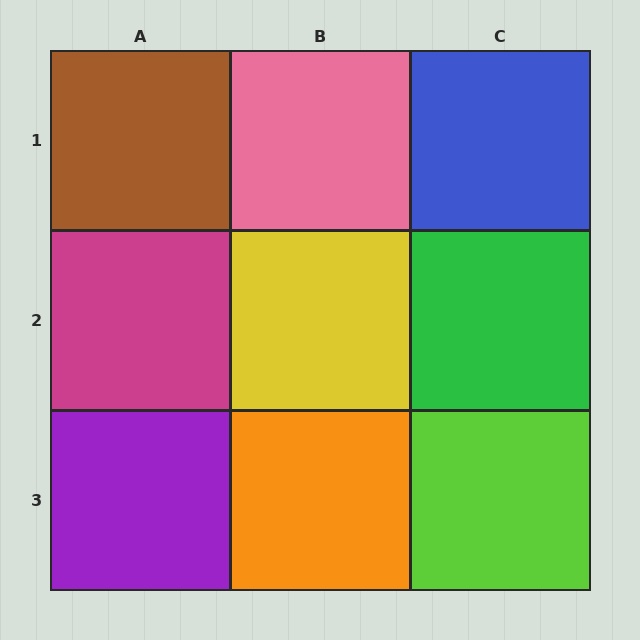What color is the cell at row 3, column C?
Lime.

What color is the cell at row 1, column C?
Blue.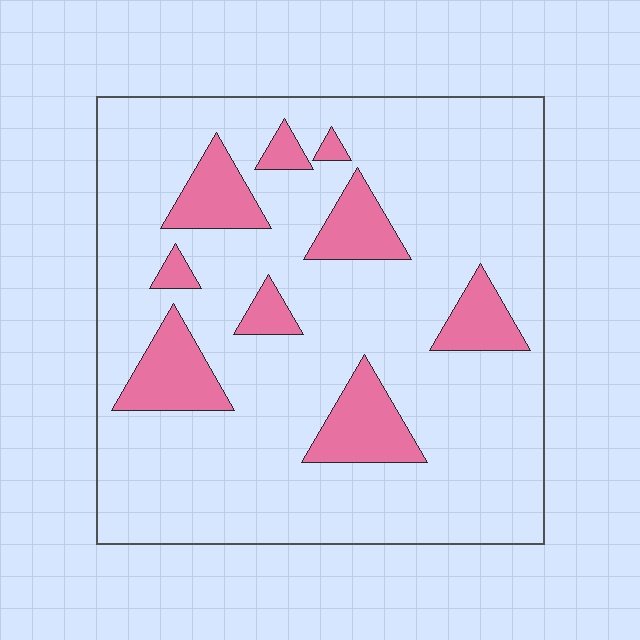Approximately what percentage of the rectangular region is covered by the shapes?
Approximately 15%.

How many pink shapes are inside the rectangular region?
9.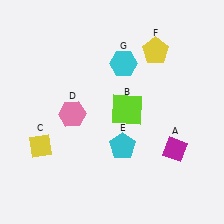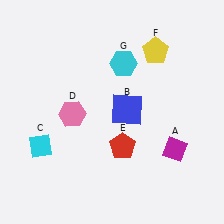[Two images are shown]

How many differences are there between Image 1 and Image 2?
There are 3 differences between the two images.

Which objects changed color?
B changed from lime to blue. C changed from yellow to cyan. E changed from cyan to red.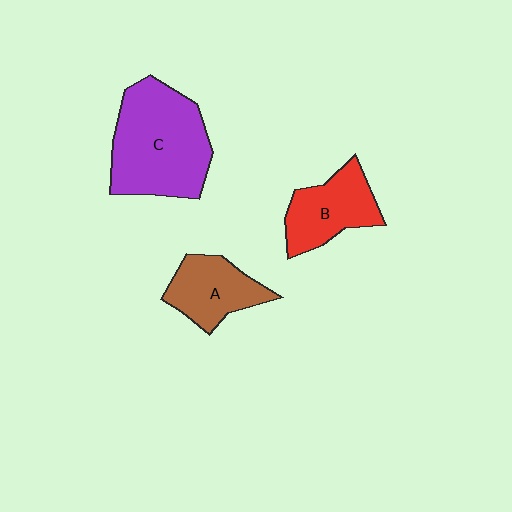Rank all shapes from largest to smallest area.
From largest to smallest: C (purple), B (red), A (brown).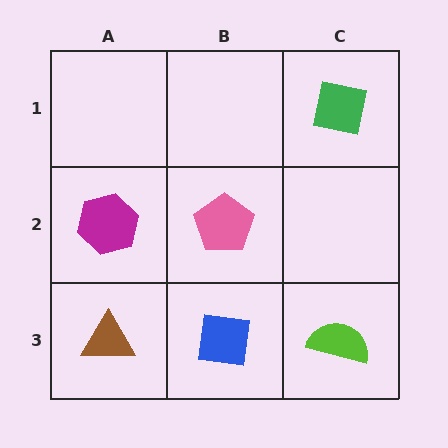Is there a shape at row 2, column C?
No, that cell is empty.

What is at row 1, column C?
A green square.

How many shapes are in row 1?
1 shape.